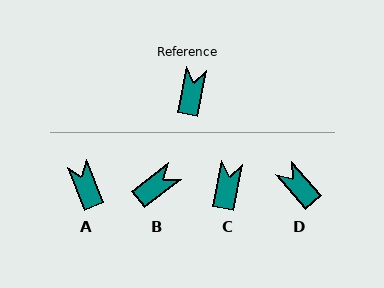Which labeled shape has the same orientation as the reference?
C.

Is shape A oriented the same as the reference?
No, it is off by about 33 degrees.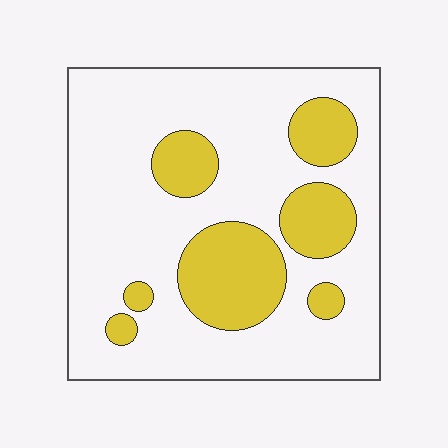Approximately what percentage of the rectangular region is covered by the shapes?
Approximately 25%.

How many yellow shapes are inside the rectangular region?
7.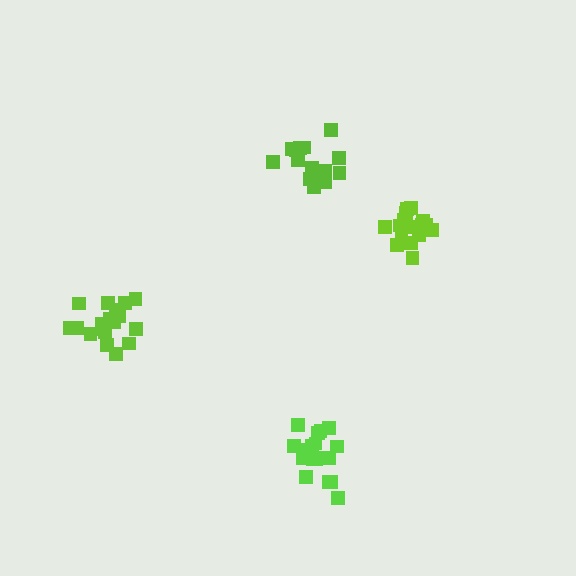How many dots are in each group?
Group 1: 15 dots, Group 2: 17 dots, Group 3: 19 dots, Group 4: 19 dots (70 total).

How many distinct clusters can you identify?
There are 4 distinct clusters.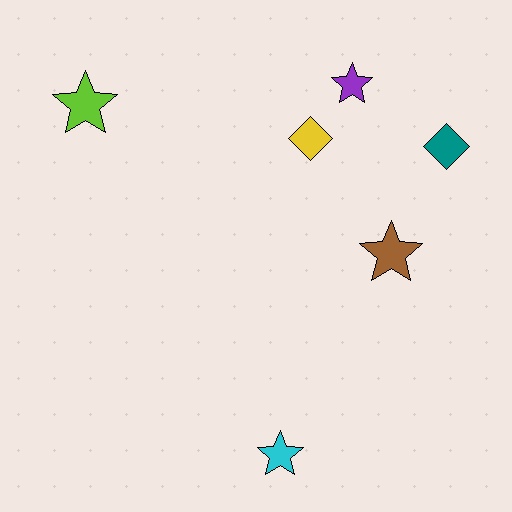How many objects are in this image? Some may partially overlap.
There are 6 objects.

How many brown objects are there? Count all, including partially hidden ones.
There is 1 brown object.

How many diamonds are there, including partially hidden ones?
There are 2 diamonds.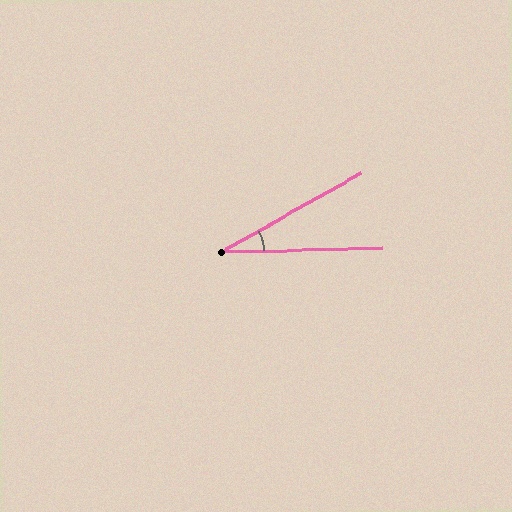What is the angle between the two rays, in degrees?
Approximately 28 degrees.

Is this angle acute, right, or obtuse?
It is acute.